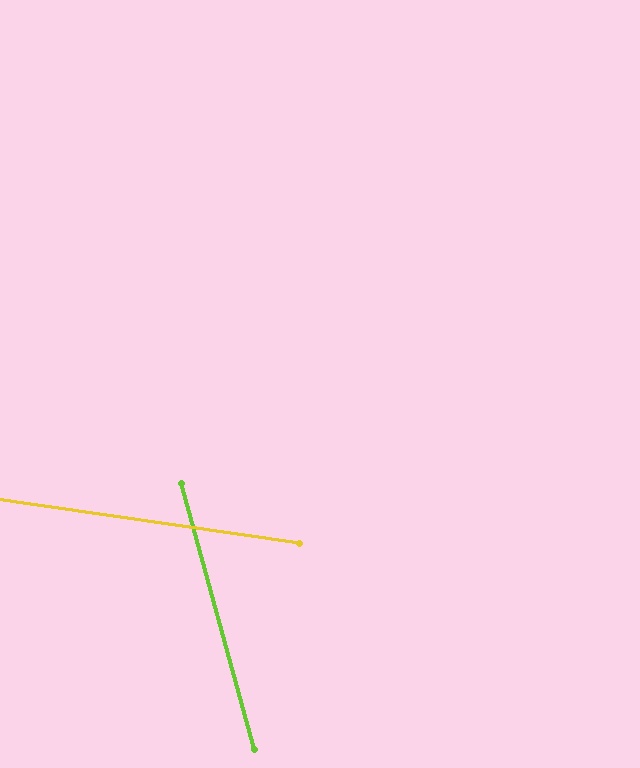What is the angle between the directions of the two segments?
Approximately 66 degrees.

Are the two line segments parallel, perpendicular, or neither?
Neither parallel nor perpendicular — they differ by about 66°.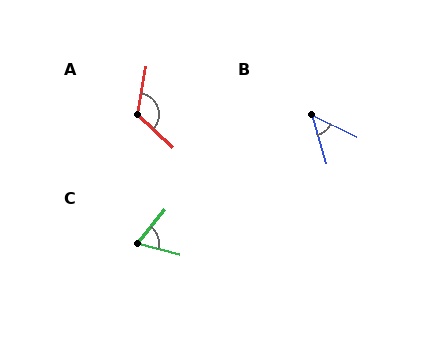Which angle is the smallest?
B, at approximately 49 degrees.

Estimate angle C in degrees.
Approximately 66 degrees.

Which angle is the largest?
A, at approximately 122 degrees.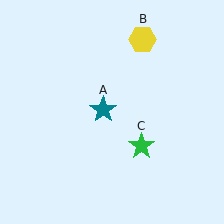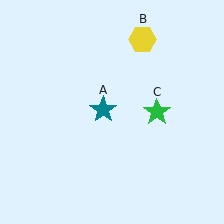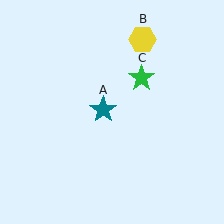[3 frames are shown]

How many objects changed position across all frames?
1 object changed position: green star (object C).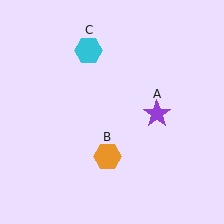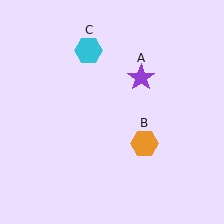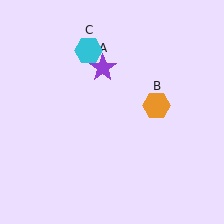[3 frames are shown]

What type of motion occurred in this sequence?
The purple star (object A), orange hexagon (object B) rotated counterclockwise around the center of the scene.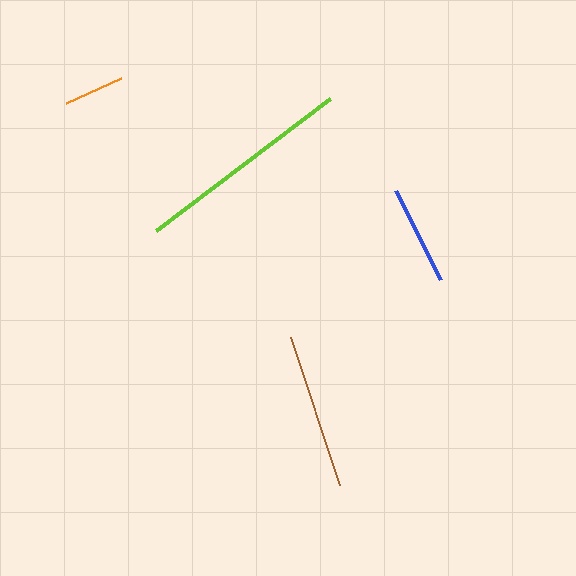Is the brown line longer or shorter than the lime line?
The lime line is longer than the brown line.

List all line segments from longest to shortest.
From longest to shortest: lime, brown, blue, orange.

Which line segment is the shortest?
The orange line is the shortest at approximately 61 pixels.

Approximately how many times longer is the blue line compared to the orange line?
The blue line is approximately 1.6 times the length of the orange line.